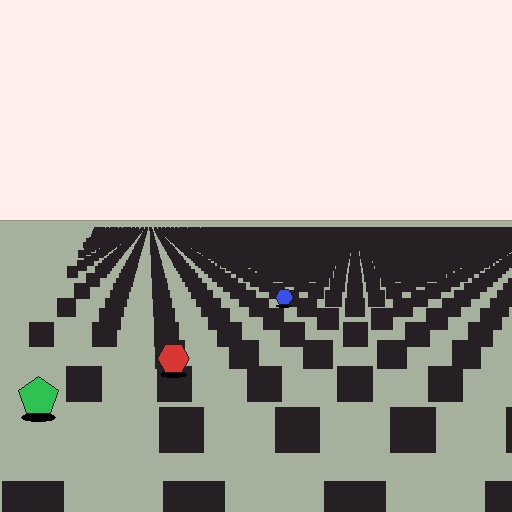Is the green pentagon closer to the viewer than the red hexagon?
Yes. The green pentagon is closer — you can tell from the texture gradient: the ground texture is coarser near it.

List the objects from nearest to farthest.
From nearest to farthest: the green pentagon, the red hexagon, the blue hexagon.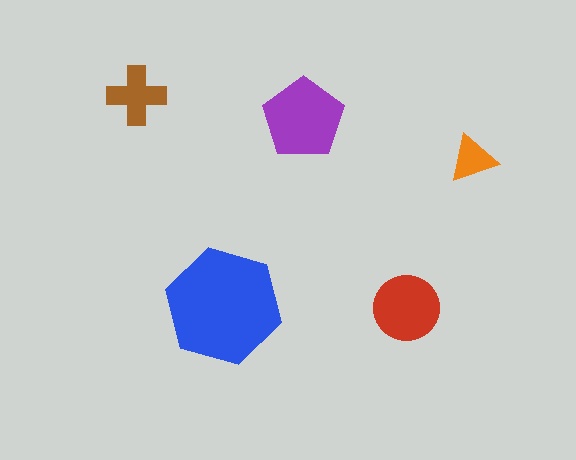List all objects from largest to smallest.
The blue hexagon, the purple pentagon, the red circle, the brown cross, the orange triangle.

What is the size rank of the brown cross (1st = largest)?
4th.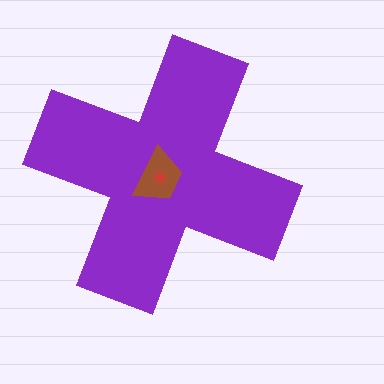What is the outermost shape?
The purple cross.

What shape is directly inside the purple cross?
The brown trapezoid.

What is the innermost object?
The red star.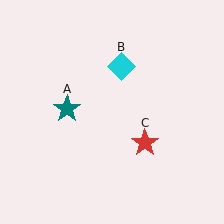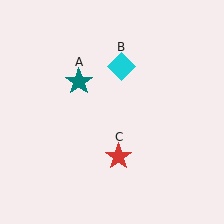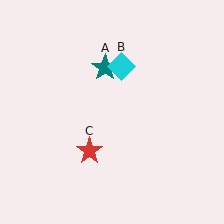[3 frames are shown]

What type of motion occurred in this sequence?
The teal star (object A), red star (object C) rotated clockwise around the center of the scene.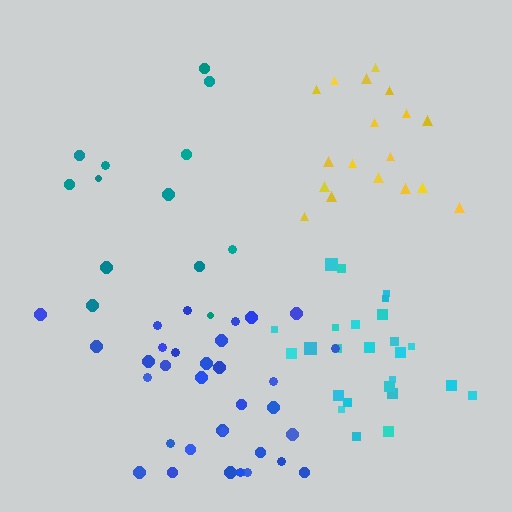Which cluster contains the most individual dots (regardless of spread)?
Blue (33).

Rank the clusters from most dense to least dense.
cyan, blue, yellow, teal.